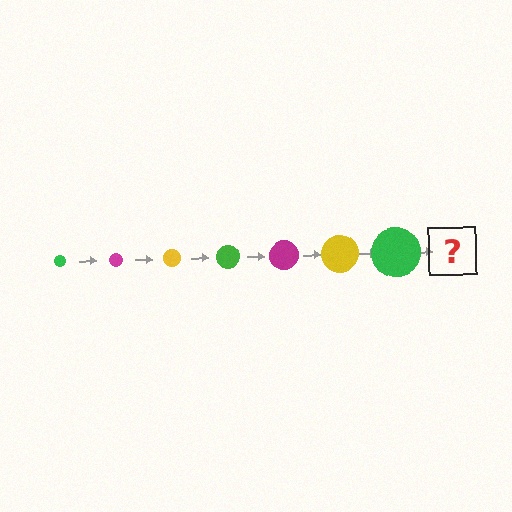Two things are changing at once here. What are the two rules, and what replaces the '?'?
The two rules are that the circle grows larger each step and the color cycles through green, magenta, and yellow. The '?' should be a magenta circle, larger than the previous one.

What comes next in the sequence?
The next element should be a magenta circle, larger than the previous one.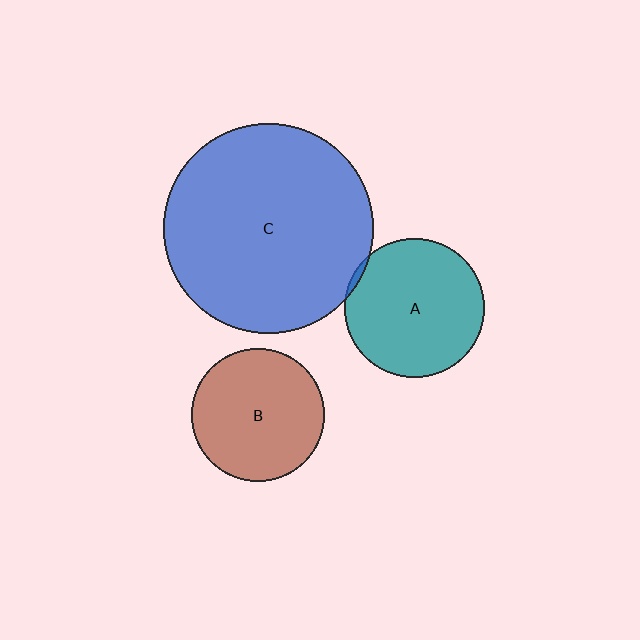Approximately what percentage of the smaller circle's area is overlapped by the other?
Approximately 5%.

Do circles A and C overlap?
Yes.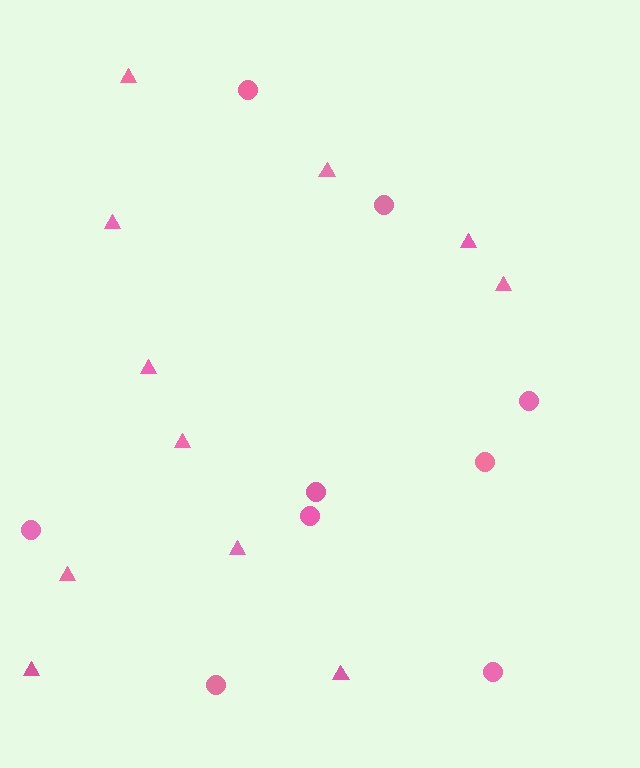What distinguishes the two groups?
There are 2 groups: one group of triangles (11) and one group of circles (9).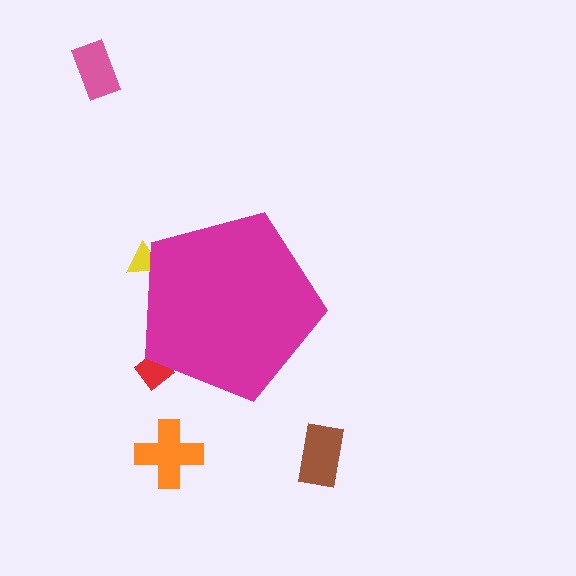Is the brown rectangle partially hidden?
No, the brown rectangle is fully visible.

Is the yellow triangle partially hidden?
Yes, the yellow triangle is partially hidden behind the magenta pentagon.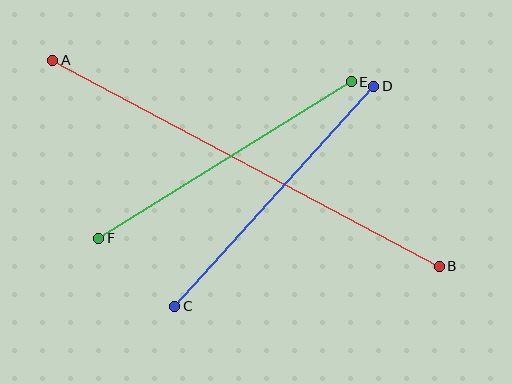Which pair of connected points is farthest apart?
Points A and B are farthest apart.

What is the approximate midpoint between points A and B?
The midpoint is at approximately (246, 163) pixels.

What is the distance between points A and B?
The distance is approximately 438 pixels.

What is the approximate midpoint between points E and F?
The midpoint is at approximately (225, 160) pixels.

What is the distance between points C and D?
The distance is approximately 297 pixels.